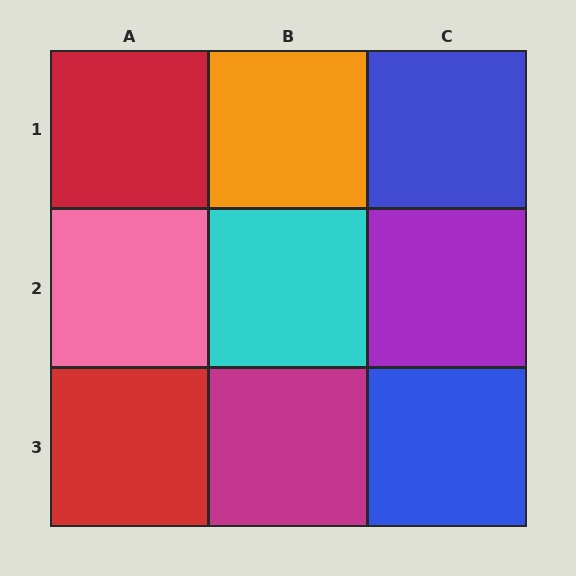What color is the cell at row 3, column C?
Blue.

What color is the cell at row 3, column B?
Magenta.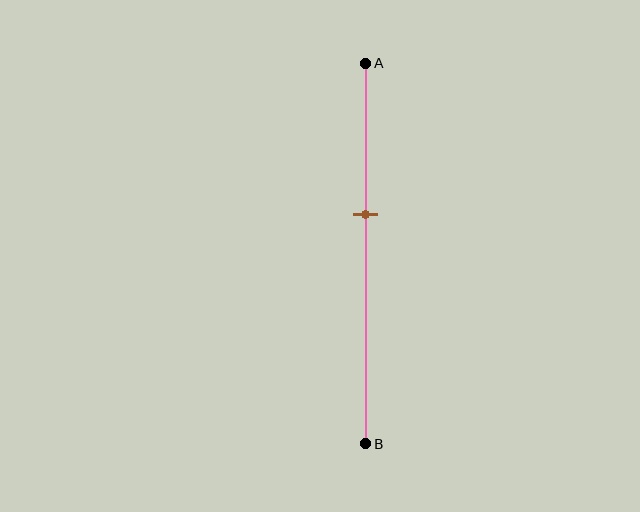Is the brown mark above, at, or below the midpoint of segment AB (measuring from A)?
The brown mark is above the midpoint of segment AB.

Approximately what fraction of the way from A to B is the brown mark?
The brown mark is approximately 40% of the way from A to B.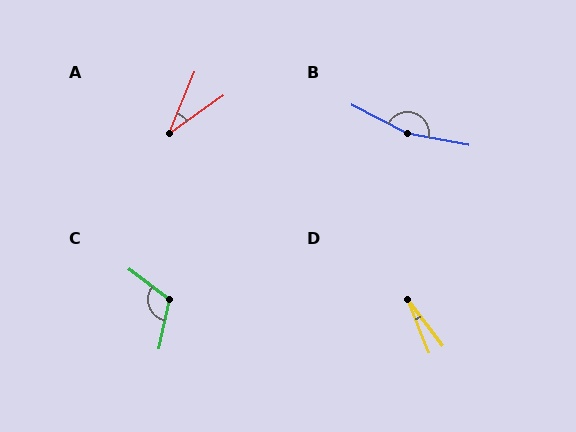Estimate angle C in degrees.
Approximately 115 degrees.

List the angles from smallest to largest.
D (15°), A (32°), C (115°), B (164°).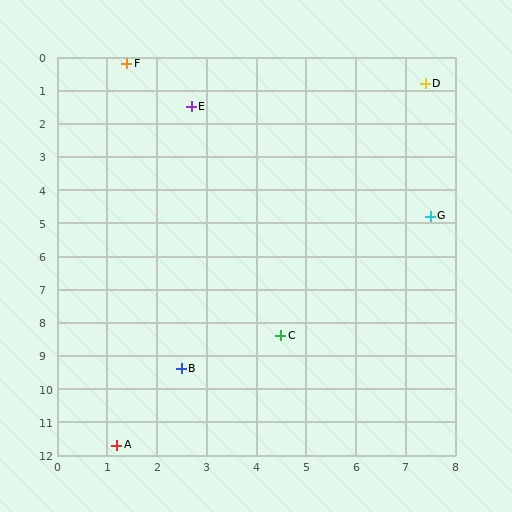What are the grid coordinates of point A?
Point A is at approximately (1.2, 11.7).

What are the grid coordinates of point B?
Point B is at approximately (2.5, 9.4).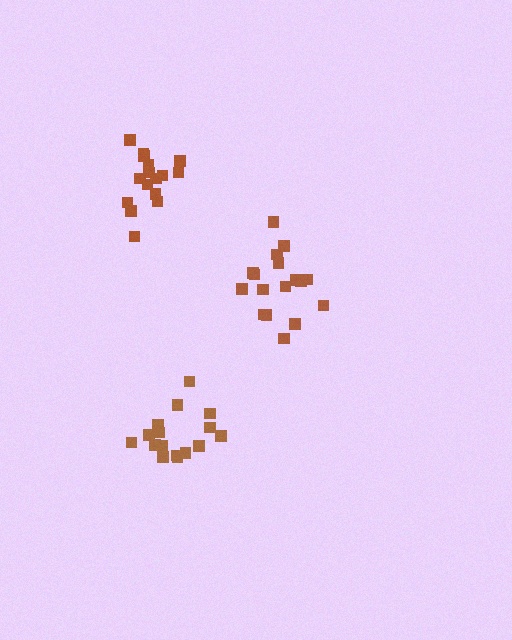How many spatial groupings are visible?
There are 3 spatial groupings.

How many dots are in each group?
Group 1: 16 dots, Group 2: 17 dots, Group 3: 16 dots (49 total).